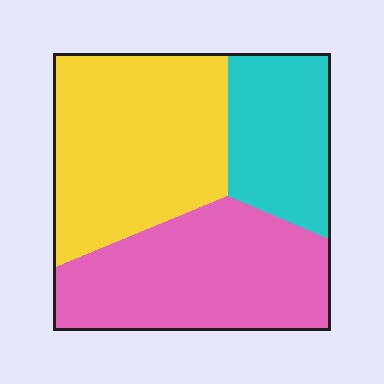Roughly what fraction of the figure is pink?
Pink covers around 40% of the figure.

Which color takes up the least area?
Cyan, at roughly 20%.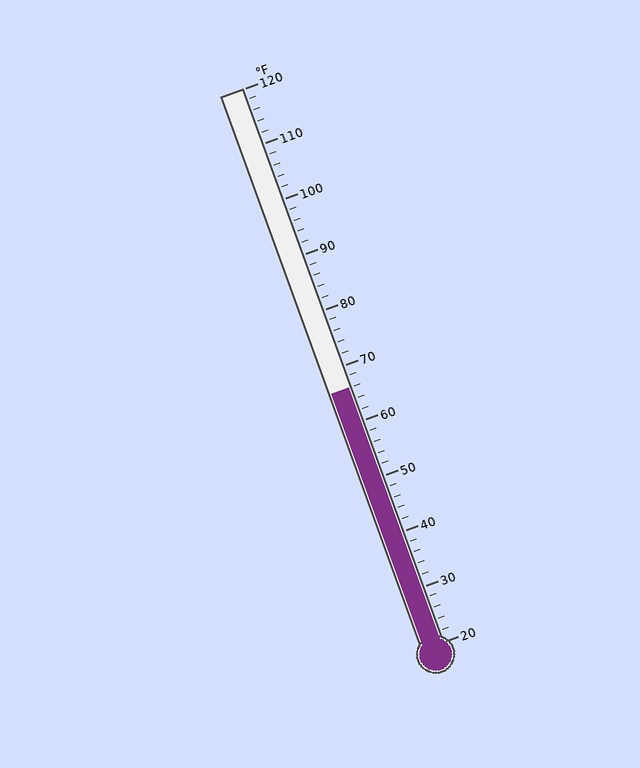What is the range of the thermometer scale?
The thermometer scale ranges from 20°F to 120°F.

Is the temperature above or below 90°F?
The temperature is below 90°F.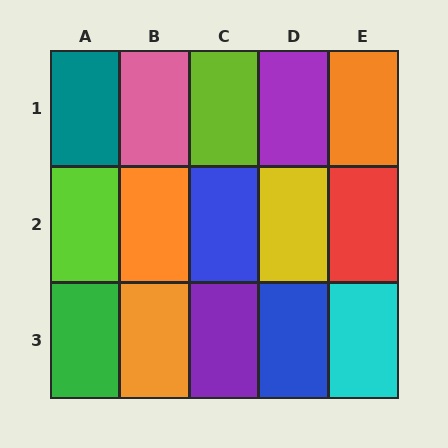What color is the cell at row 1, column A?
Teal.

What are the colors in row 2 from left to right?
Lime, orange, blue, yellow, red.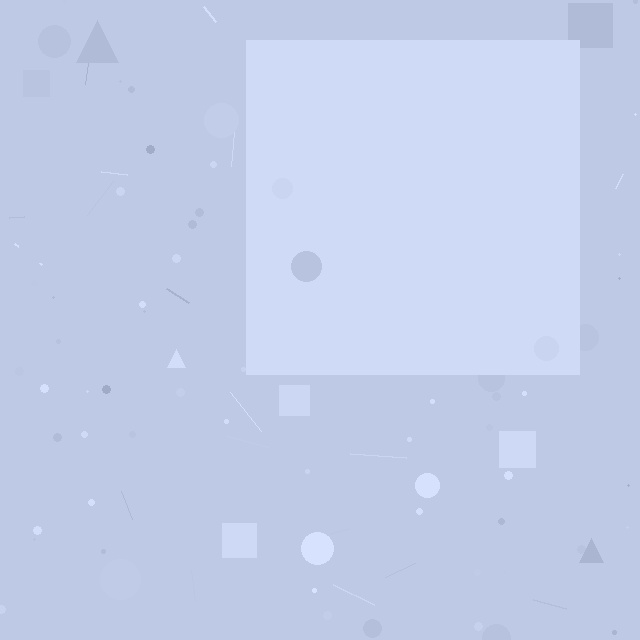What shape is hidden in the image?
A square is hidden in the image.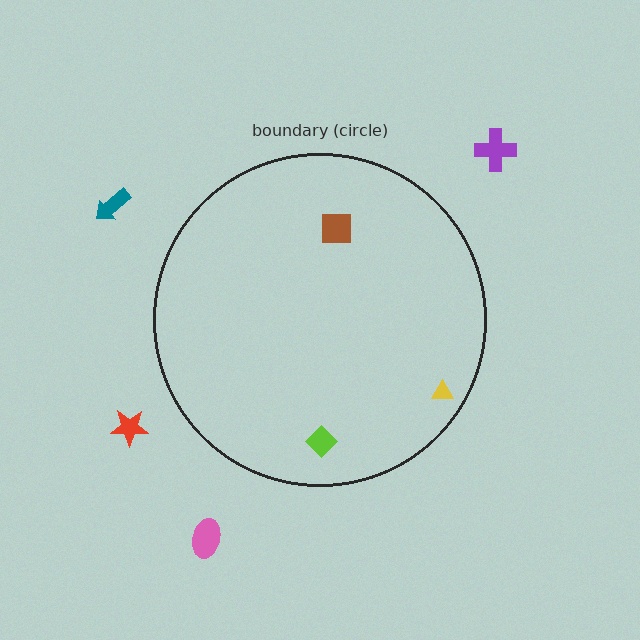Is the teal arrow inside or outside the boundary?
Outside.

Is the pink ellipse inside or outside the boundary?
Outside.